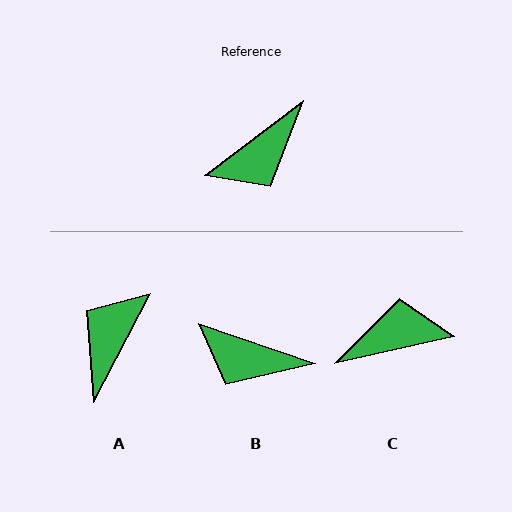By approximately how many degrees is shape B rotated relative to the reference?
Approximately 56 degrees clockwise.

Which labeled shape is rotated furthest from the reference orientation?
C, about 155 degrees away.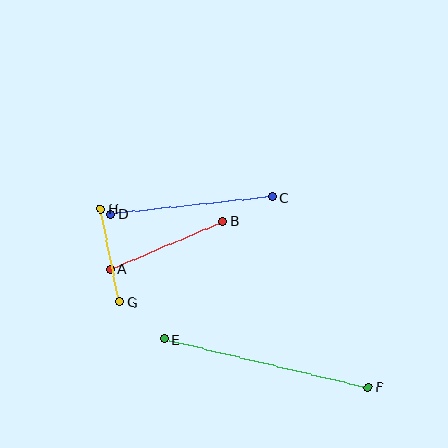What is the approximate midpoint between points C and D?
The midpoint is at approximately (192, 205) pixels.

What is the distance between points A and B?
The distance is approximately 123 pixels.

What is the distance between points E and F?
The distance is approximately 210 pixels.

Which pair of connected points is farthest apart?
Points E and F are farthest apart.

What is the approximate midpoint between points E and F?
The midpoint is at approximately (266, 363) pixels.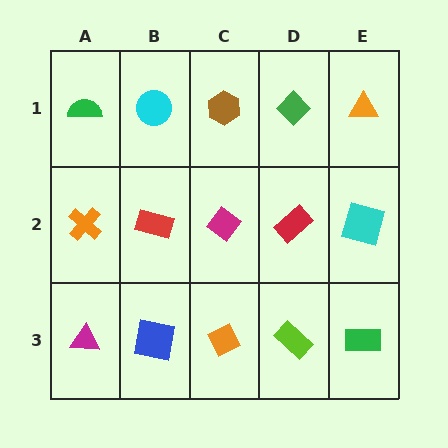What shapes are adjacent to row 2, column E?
An orange triangle (row 1, column E), a green rectangle (row 3, column E), a red rectangle (row 2, column D).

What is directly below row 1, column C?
A magenta diamond.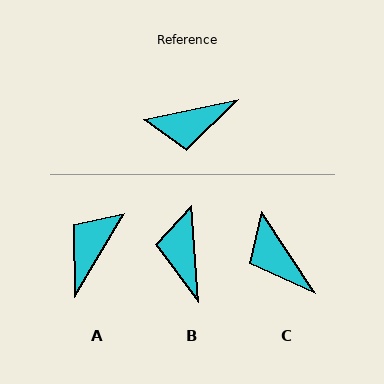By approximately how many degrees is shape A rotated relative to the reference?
Approximately 133 degrees clockwise.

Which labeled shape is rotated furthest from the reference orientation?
A, about 133 degrees away.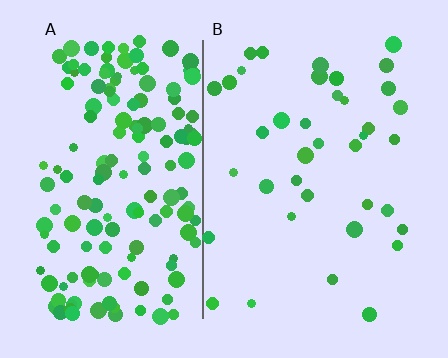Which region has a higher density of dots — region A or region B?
A (the left).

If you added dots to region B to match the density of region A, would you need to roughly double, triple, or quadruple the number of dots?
Approximately quadruple.